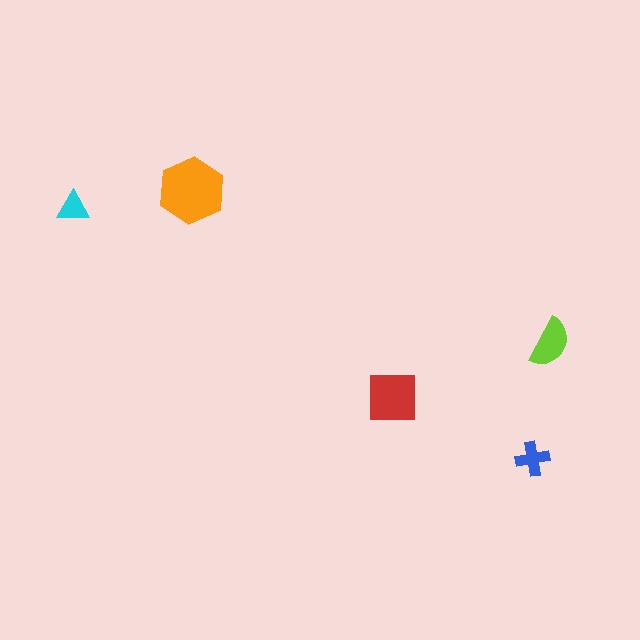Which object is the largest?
The orange hexagon.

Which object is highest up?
The orange hexagon is topmost.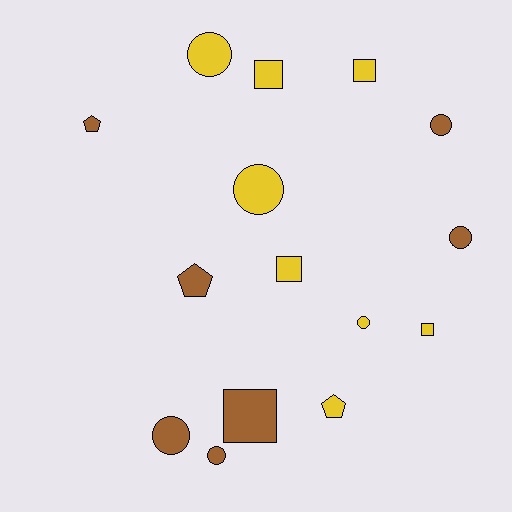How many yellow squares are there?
There are 4 yellow squares.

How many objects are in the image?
There are 15 objects.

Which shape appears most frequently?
Circle, with 7 objects.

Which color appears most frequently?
Yellow, with 8 objects.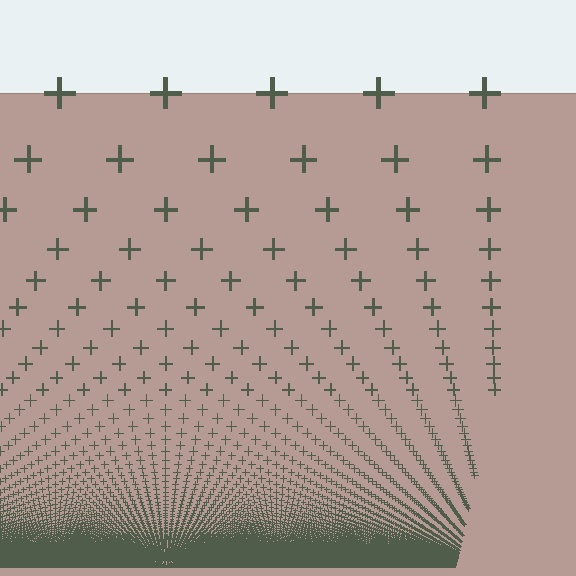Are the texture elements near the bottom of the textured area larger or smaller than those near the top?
Smaller. The gradient is inverted — elements near the bottom are smaller and denser.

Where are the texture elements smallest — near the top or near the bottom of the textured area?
Near the bottom.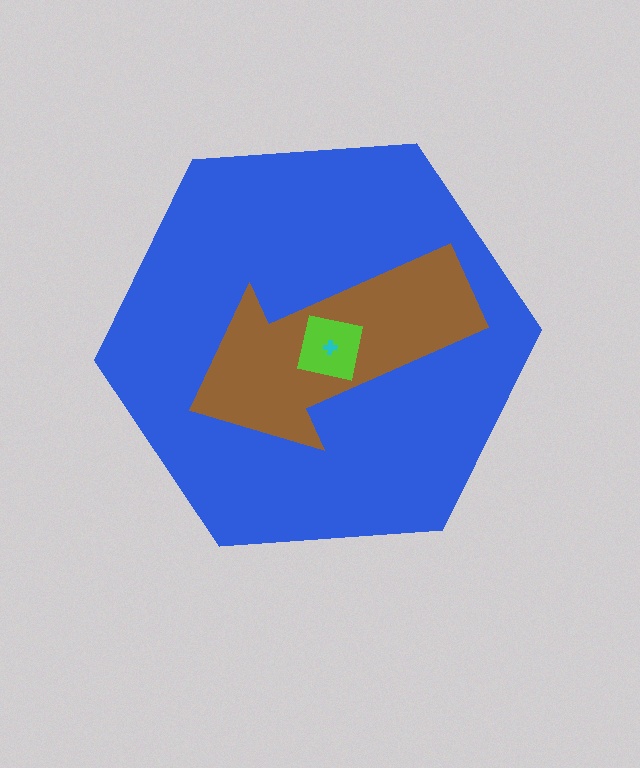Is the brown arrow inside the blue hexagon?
Yes.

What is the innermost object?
The cyan cross.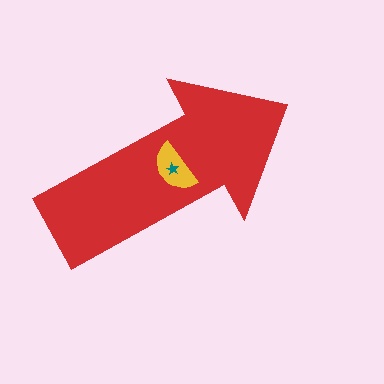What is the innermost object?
The teal star.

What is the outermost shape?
The red arrow.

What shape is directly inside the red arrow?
The yellow semicircle.